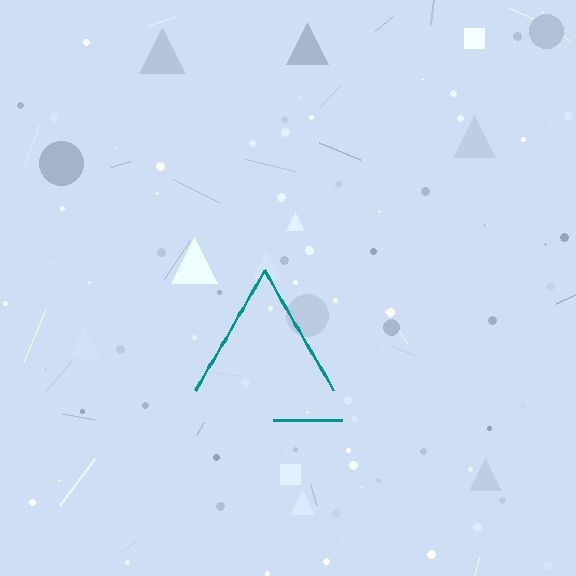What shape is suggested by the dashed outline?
The dashed outline suggests a triangle.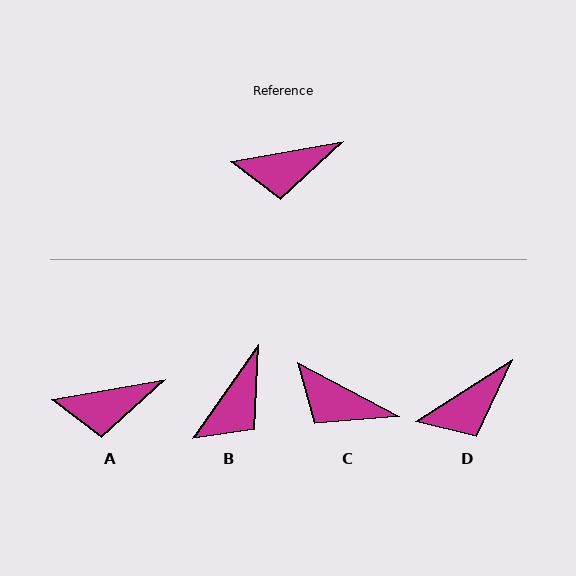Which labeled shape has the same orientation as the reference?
A.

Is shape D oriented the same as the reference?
No, it is off by about 23 degrees.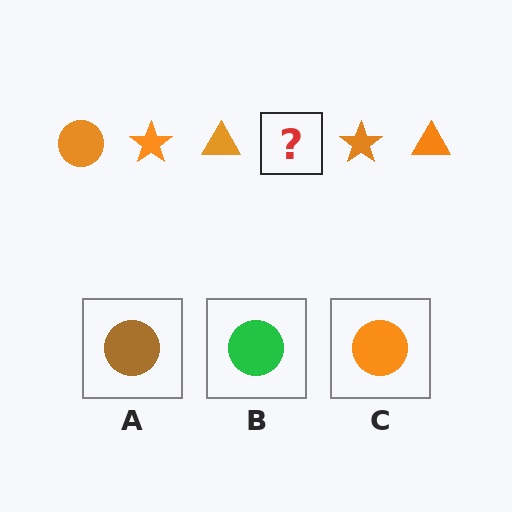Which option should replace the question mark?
Option C.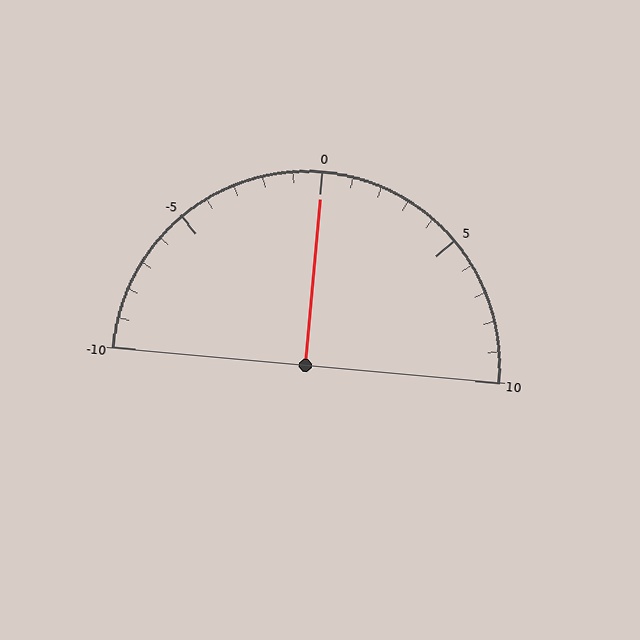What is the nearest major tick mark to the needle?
The nearest major tick mark is 0.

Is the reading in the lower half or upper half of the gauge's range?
The reading is in the upper half of the range (-10 to 10).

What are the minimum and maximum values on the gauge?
The gauge ranges from -10 to 10.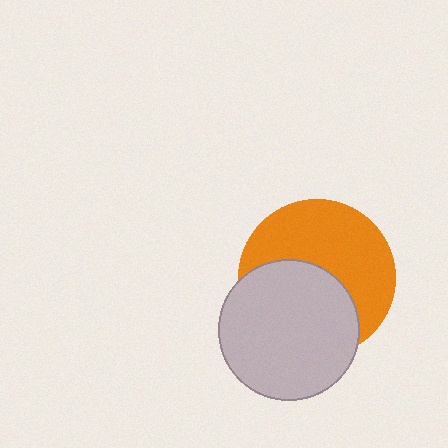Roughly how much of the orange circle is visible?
About half of it is visible (roughly 54%).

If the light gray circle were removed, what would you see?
You would see the complete orange circle.